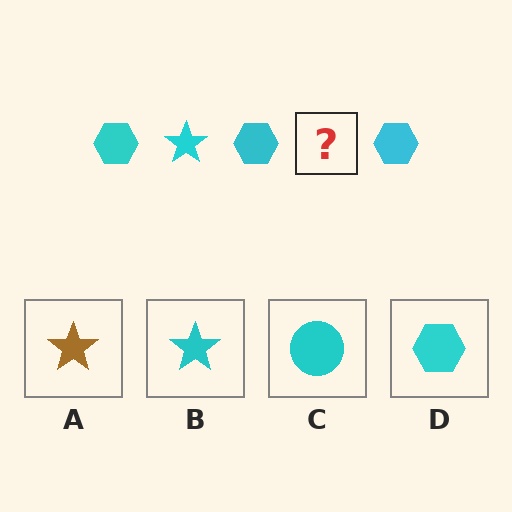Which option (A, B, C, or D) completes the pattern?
B.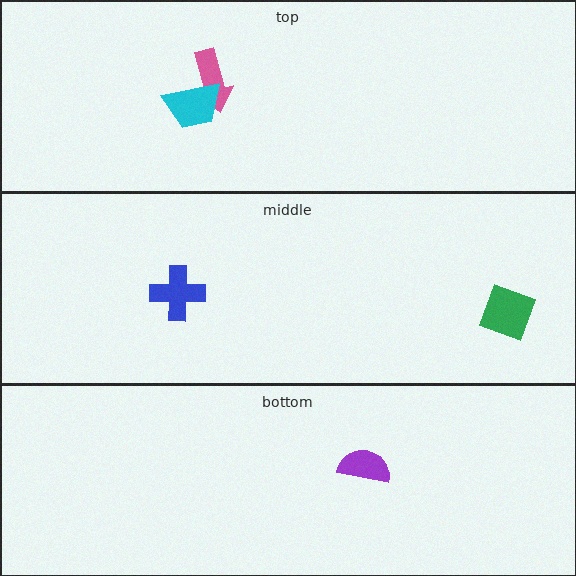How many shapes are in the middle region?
2.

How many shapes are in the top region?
2.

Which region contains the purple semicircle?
The bottom region.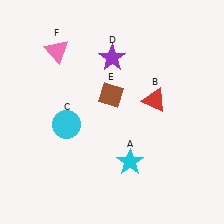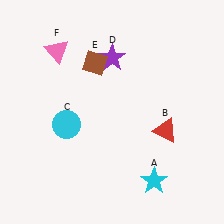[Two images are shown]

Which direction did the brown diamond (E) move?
The brown diamond (E) moved up.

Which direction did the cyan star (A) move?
The cyan star (A) moved right.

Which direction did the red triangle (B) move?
The red triangle (B) moved down.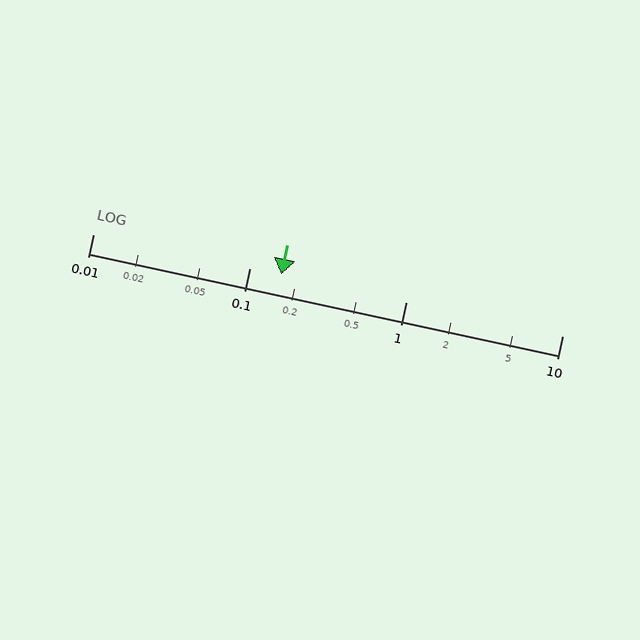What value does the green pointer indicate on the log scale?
The pointer indicates approximately 0.16.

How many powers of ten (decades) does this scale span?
The scale spans 3 decades, from 0.01 to 10.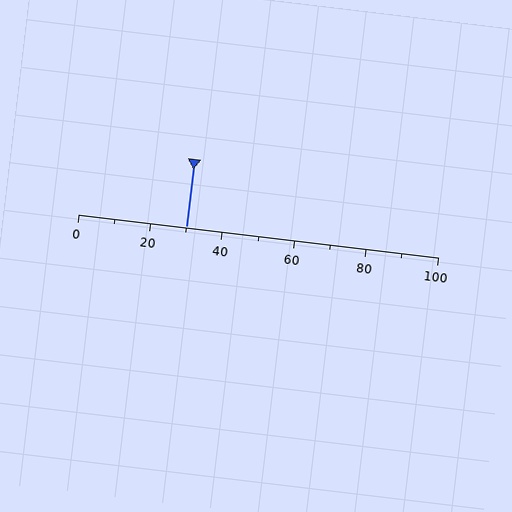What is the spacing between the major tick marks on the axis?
The major ticks are spaced 20 apart.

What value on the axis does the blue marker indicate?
The marker indicates approximately 30.